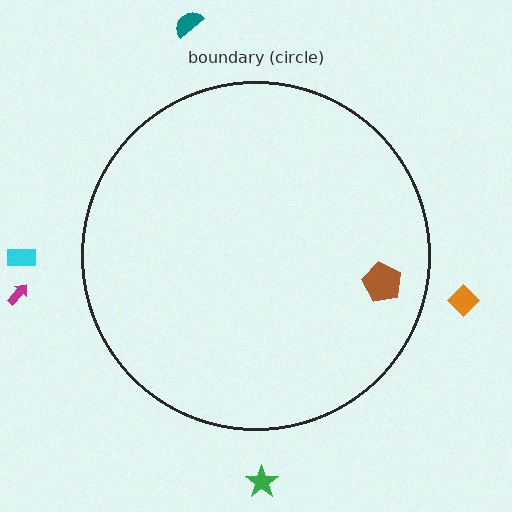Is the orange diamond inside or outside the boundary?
Outside.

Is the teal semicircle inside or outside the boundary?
Outside.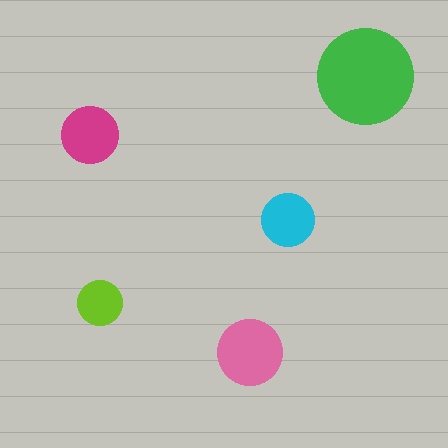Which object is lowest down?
The pink circle is bottommost.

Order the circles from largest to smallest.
the green one, the pink one, the magenta one, the cyan one, the lime one.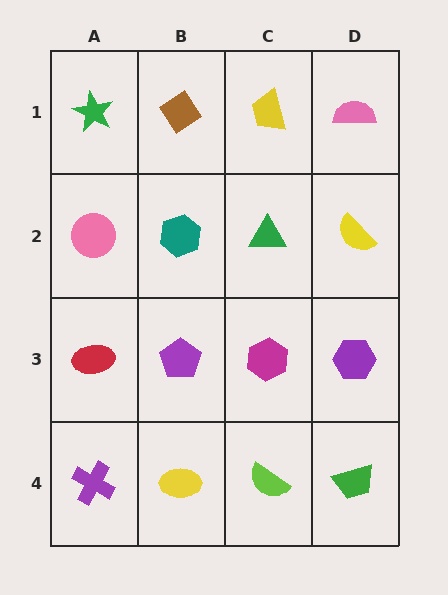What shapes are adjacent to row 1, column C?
A green triangle (row 2, column C), a brown diamond (row 1, column B), a pink semicircle (row 1, column D).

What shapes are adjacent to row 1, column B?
A teal hexagon (row 2, column B), a green star (row 1, column A), a yellow trapezoid (row 1, column C).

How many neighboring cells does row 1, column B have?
3.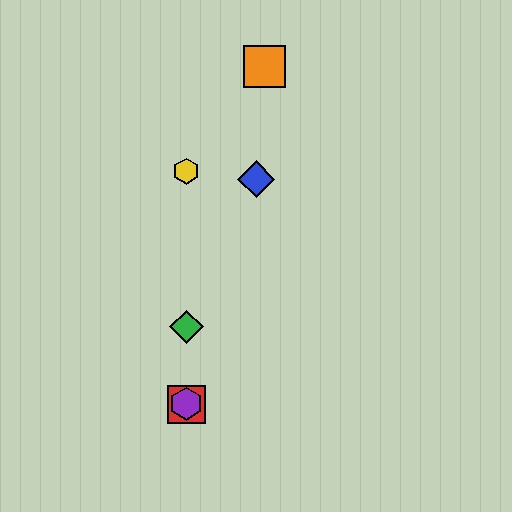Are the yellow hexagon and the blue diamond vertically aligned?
No, the yellow hexagon is at x≈186 and the blue diamond is at x≈256.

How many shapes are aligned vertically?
4 shapes (the red square, the green diamond, the yellow hexagon, the purple hexagon) are aligned vertically.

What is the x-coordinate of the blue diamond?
The blue diamond is at x≈256.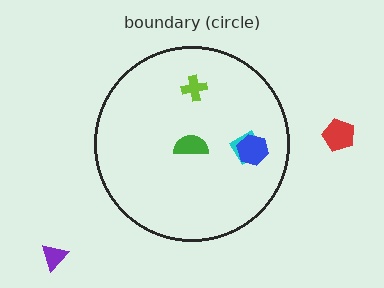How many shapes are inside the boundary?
4 inside, 2 outside.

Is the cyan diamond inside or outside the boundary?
Inside.